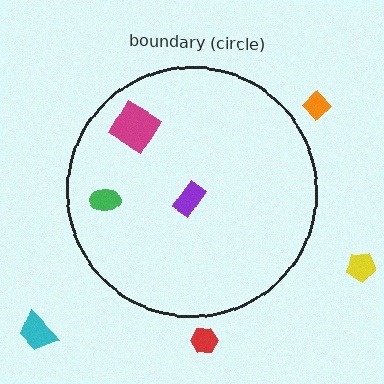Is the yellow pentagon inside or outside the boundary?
Outside.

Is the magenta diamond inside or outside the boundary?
Inside.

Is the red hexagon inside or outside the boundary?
Outside.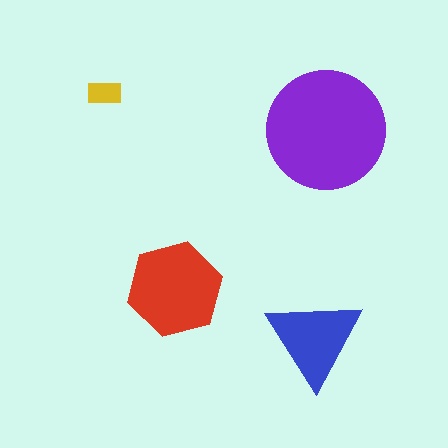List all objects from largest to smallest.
The purple circle, the red hexagon, the blue triangle, the yellow rectangle.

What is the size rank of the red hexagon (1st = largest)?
2nd.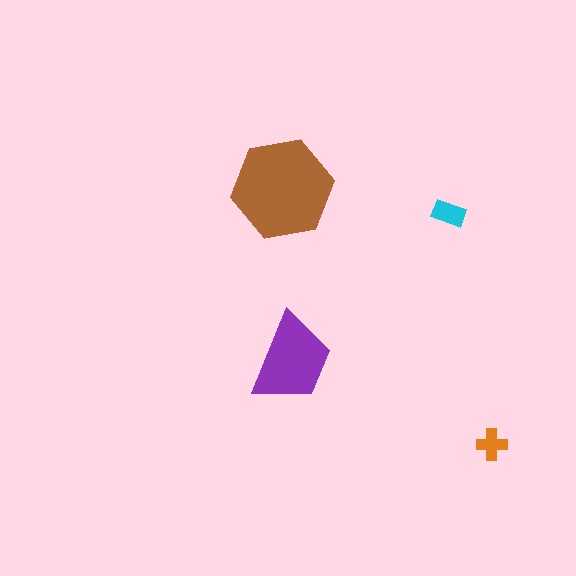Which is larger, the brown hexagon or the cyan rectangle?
The brown hexagon.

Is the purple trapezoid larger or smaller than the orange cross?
Larger.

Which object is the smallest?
The orange cross.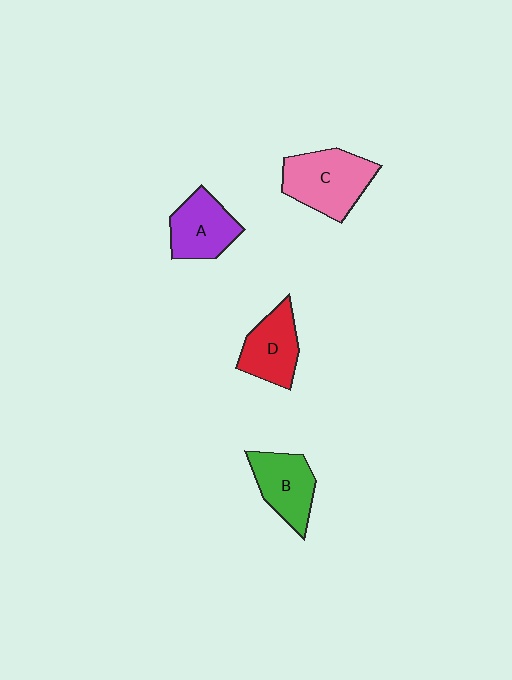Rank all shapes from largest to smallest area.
From largest to smallest: C (pink), B (green), A (purple), D (red).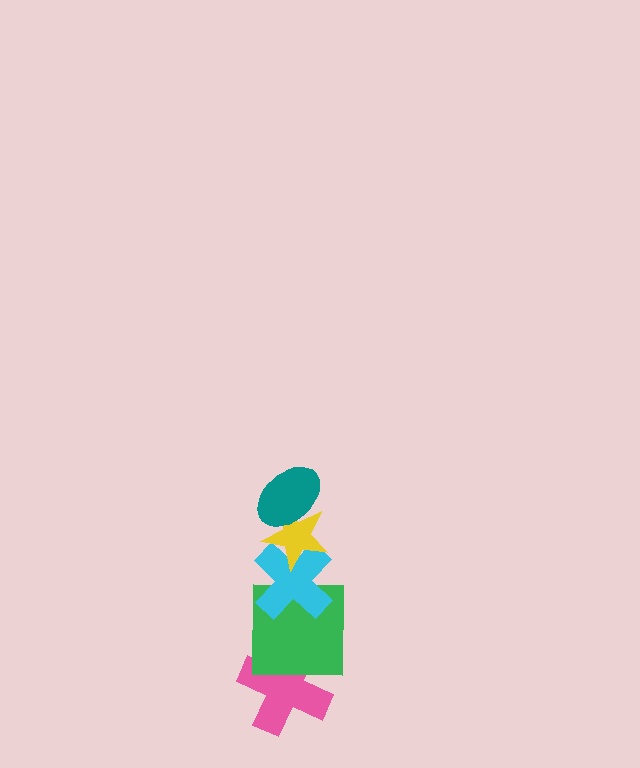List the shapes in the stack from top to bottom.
From top to bottom: the teal ellipse, the yellow star, the cyan cross, the green square, the pink cross.